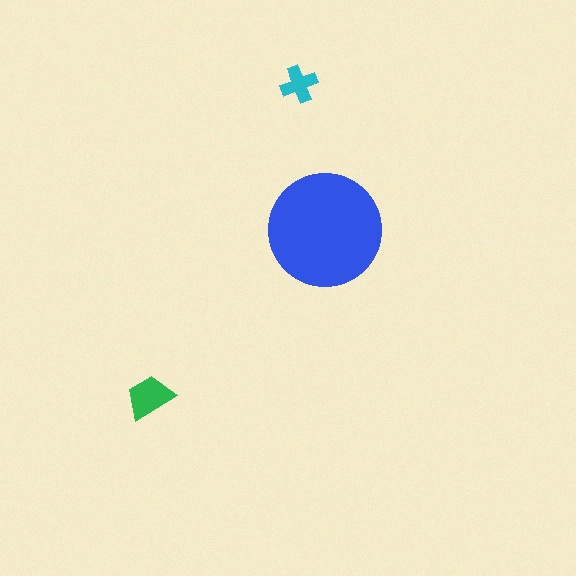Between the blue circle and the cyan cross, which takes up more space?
The blue circle.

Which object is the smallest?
The cyan cross.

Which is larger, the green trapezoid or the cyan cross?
The green trapezoid.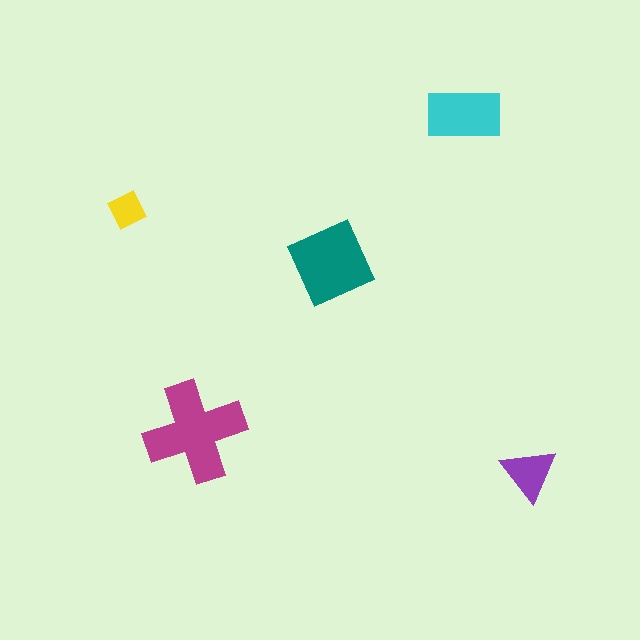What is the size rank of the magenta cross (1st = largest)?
1st.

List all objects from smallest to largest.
The yellow square, the purple triangle, the cyan rectangle, the teal diamond, the magenta cross.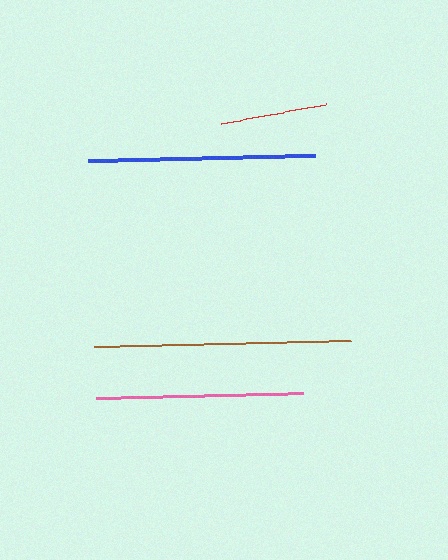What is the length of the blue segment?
The blue segment is approximately 227 pixels long.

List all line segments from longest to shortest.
From longest to shortest: brown, blue, pink, red.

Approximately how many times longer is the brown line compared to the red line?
The brown line is approximately 2.4 times the length of the red line.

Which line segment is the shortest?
The red line is the shortest at approximately 107 pixels.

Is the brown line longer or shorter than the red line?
The brown line is longer than the red line.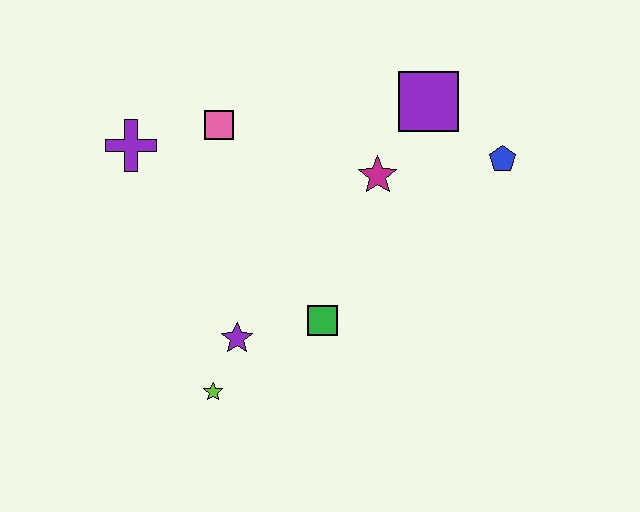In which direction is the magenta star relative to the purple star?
The magenta star is above the purple star.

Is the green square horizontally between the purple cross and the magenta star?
Yes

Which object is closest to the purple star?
The lime star is closest to the purple star.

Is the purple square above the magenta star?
Yes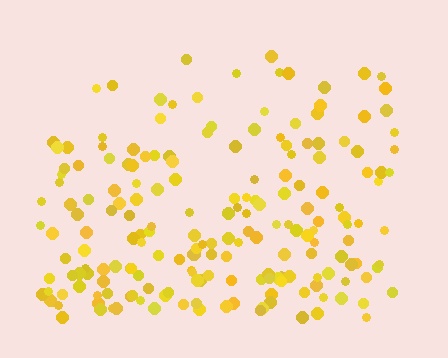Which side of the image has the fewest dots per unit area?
The top.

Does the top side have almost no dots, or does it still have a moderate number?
Still a moderate number, just noticeably fewer than the bottom.